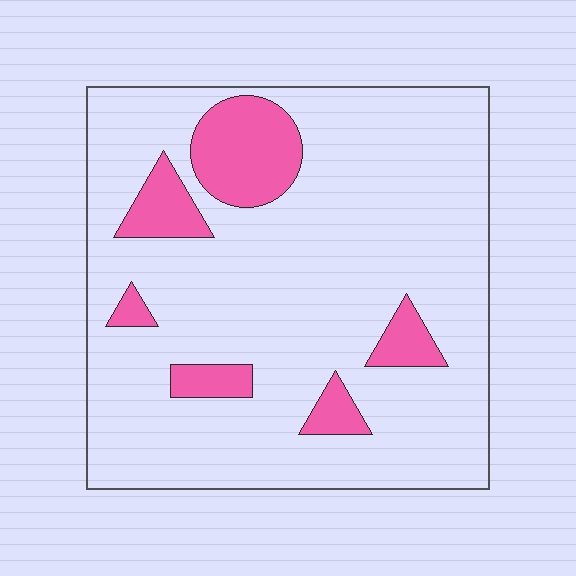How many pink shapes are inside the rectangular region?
6.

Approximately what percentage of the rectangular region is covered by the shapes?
Approximately 15%.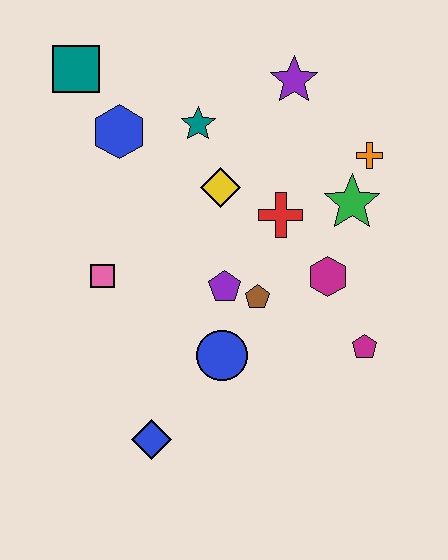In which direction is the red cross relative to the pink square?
The red cross is to the right of the pink square.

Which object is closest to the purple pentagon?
The brown pentagon is closest to the purple pentagon.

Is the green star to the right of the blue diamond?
Yes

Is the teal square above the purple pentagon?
Yes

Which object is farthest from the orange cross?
The blue diamond is farthest from the orange cross.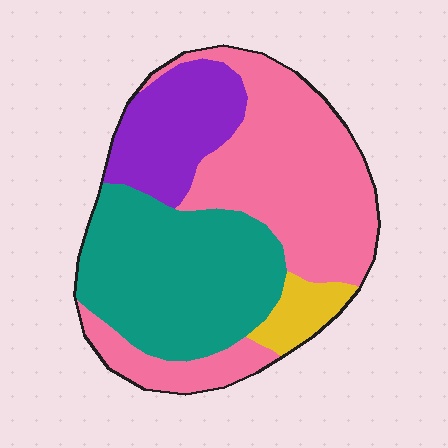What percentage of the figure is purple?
Purple takes up about one sixth (1/6) of the figure.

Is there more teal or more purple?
Teal.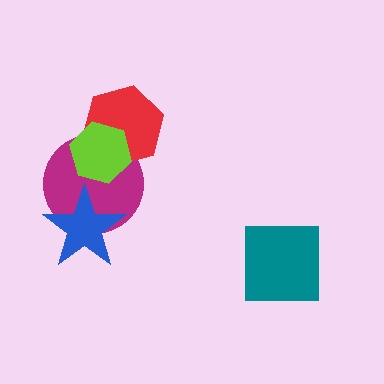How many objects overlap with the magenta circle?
3 objects overlap with the magenta circle.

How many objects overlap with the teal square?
0 objects overlap with the teal square.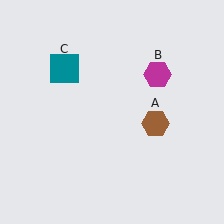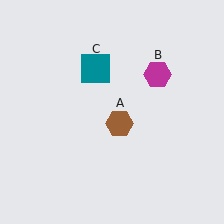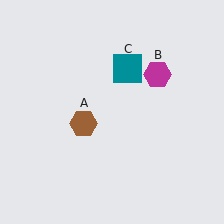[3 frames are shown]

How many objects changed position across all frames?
2 objects changed position: brown hexagon (object A), teal square (object C).